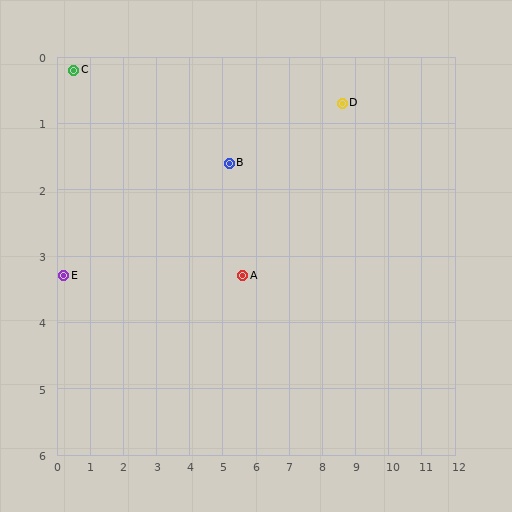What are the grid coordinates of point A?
Point A is at approximately (5.6, 3.3).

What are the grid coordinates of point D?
Point D is at approximately (8.6, 0.7).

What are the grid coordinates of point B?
Point B is at approximately (5.2, 1.6).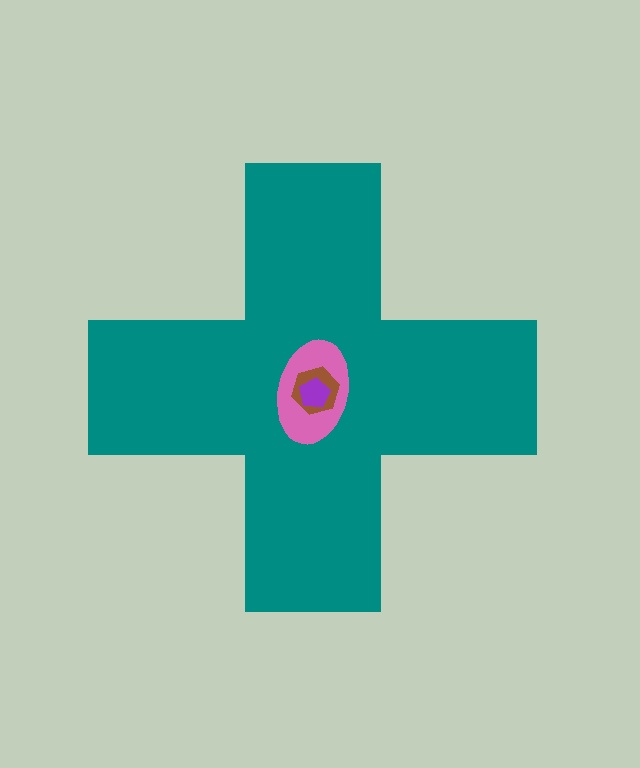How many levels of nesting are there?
4.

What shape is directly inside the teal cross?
The pink ellipse.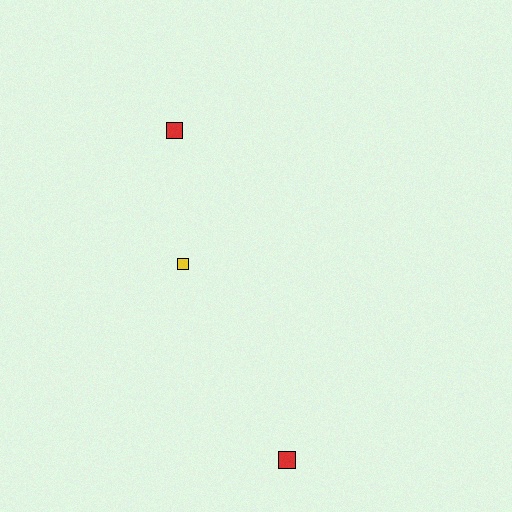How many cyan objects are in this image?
There are no cyan objects.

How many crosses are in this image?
There are no crosses.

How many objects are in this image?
There are 3 objects.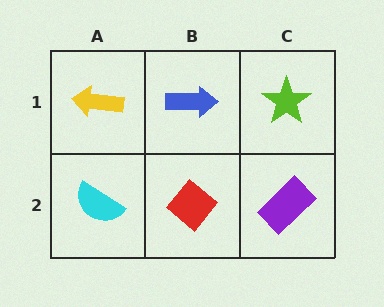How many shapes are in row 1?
3 shapes.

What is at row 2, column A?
A cyan semicircle.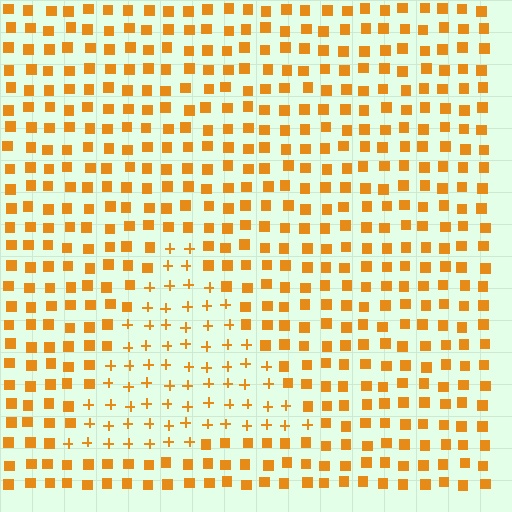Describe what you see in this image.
The image is filled with small orange elements arranged in a uniform grid. A triangle-shaped region contains plus signs, while the surrounding area contains squares. The boundary is defined purely by the change in element shape.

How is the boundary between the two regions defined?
The boundary is defined by a change in element shape: plus signs inside vs. squares outside. All elements share the same color and spacing.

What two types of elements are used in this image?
The image uses plus signs inside the triangle region and squares outside it.